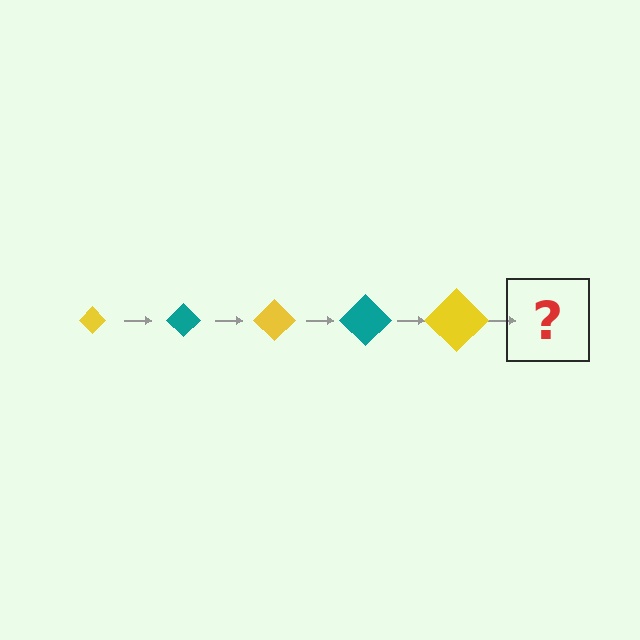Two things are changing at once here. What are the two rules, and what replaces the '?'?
The two rules are that the diamond grows larger each step and the color cycles through yellow and teal. The '?' should be a teal diamond, larger than the previous one.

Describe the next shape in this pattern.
It should be a teal diamond, larger than the previous one.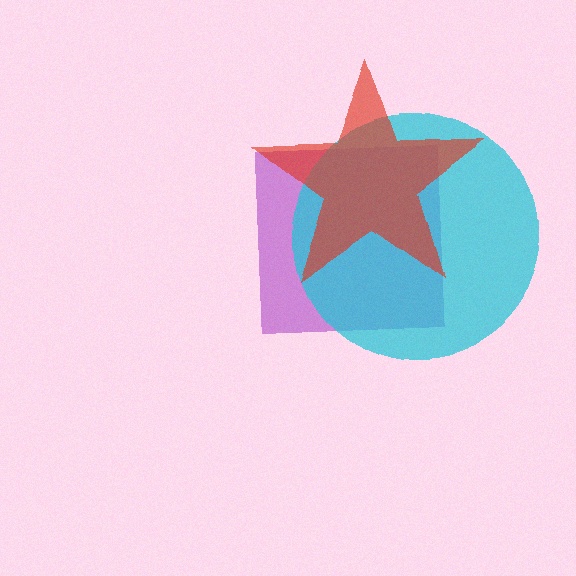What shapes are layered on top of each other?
The layered shapes are: a purple square, a cyan circle, a red star.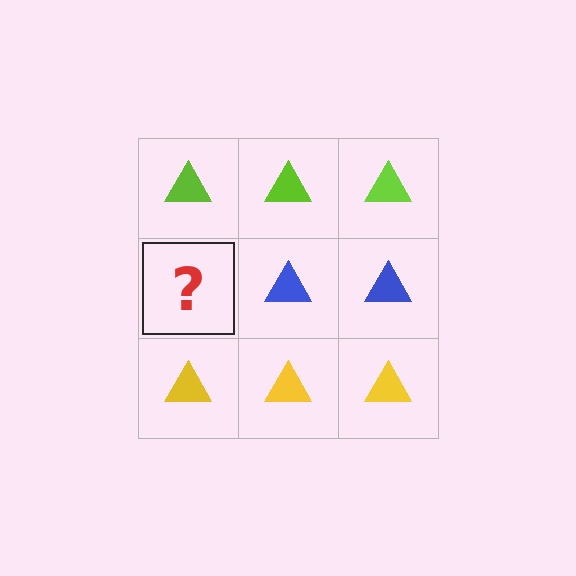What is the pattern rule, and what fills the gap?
The rule is that each row has a consistent color. The gap should be filled with a blue triangle.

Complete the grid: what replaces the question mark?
The question mark should be replaced with a blue triangle.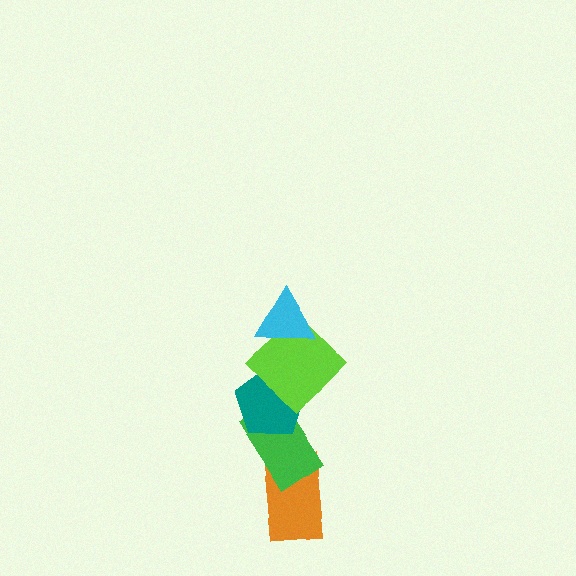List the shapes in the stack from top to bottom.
From top to bottom: the cyan triangle, the lime diamond, the teal pentagon, the green rectangle, the orange rectangle.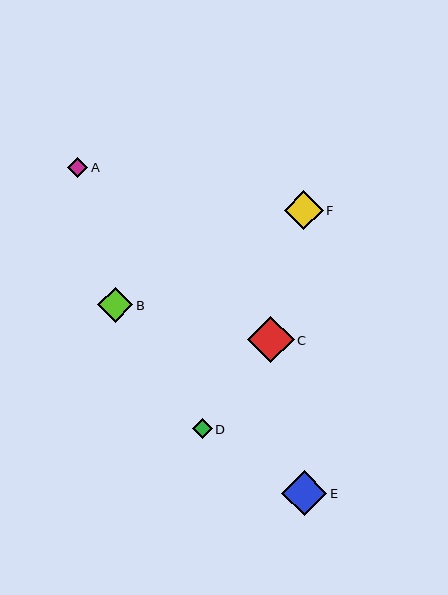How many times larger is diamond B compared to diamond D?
Diamond B is approximately 1.8 times the size of diamond D.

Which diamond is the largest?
Diamond C is the largest with a size of approximately 46 pixels.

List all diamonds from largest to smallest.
From largest to smallest: C, E, F, B, A, D.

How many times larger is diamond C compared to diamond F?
Diamond C is approximately 1.2 times the size of diamond F.